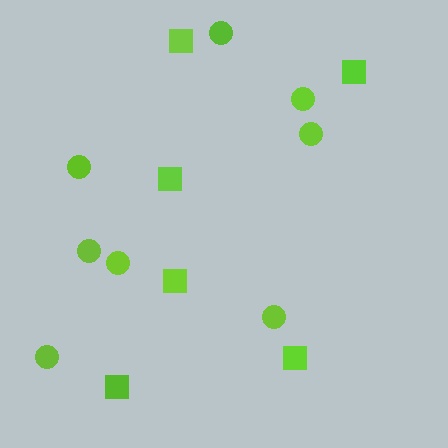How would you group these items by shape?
There are 2 groups: one group of circles (8) and one group of squares (6).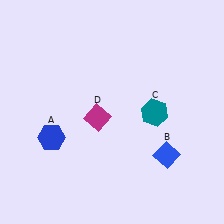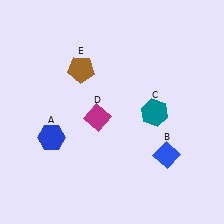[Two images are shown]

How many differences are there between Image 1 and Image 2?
There is 1 difference between the two images.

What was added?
A brown pentagon (E) was added in Image 2.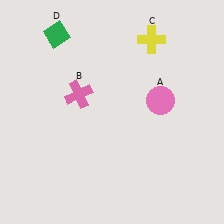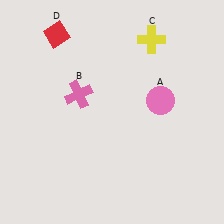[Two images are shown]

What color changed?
The diamond (D) changed from green in Image 1 to red in Image 2.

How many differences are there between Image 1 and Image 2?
There is 1 difference between the two images.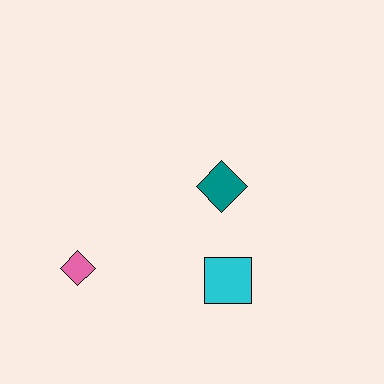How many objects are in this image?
There are 3 objects.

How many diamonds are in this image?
There are 2 diamonds.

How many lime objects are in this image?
There are no lime objects.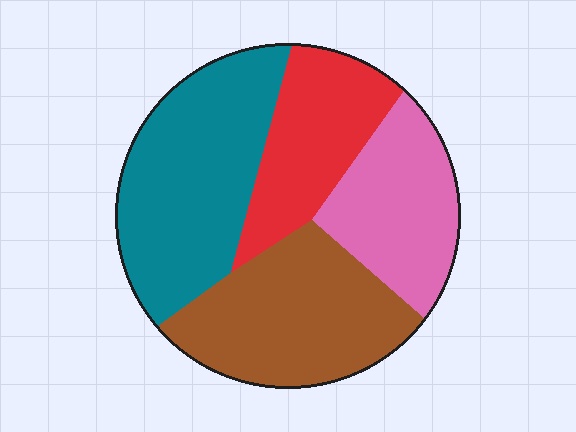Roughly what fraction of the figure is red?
Red covers 19% of the figure.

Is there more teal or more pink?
Teal.